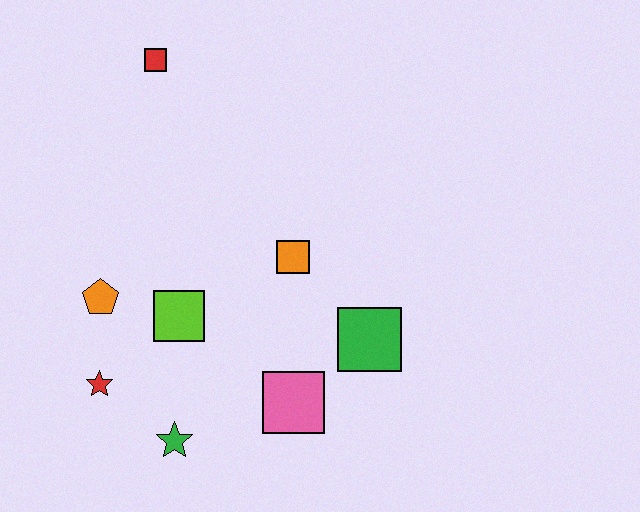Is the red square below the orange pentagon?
No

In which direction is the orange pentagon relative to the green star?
The orange pentagon is above the green star.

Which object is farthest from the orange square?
The red square is farthest from the orange square.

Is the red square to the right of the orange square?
No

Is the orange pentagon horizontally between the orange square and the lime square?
No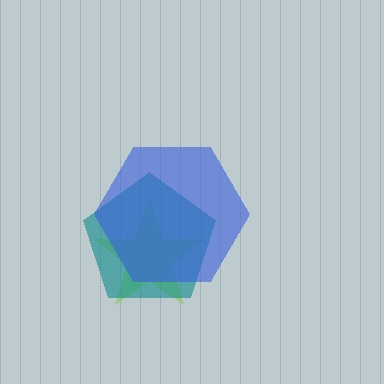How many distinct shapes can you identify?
There are 3 distinct shapes: a lime star, a teal pentagon, a blue hexagon.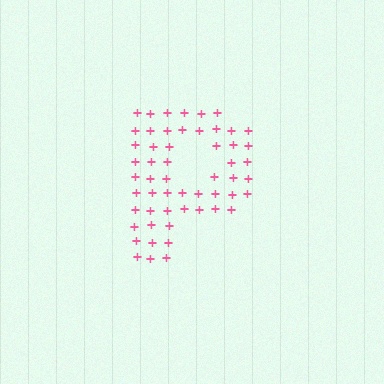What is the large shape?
The large shape is the letter P.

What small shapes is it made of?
It is made of small plus signs.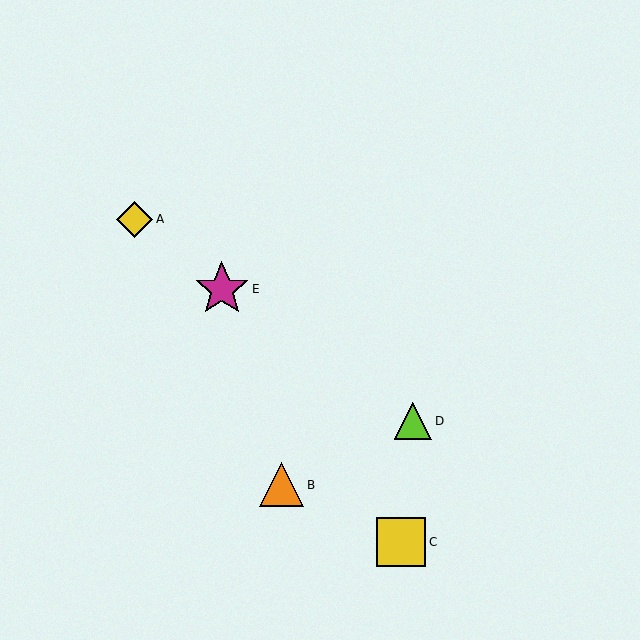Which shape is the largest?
The magenta star (labeled E) is the largest.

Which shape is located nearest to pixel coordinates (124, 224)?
The yellow diamond (labeled A) at (134, 219) is nearest to that location.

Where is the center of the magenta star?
The center of the magenta star is at (222, 289).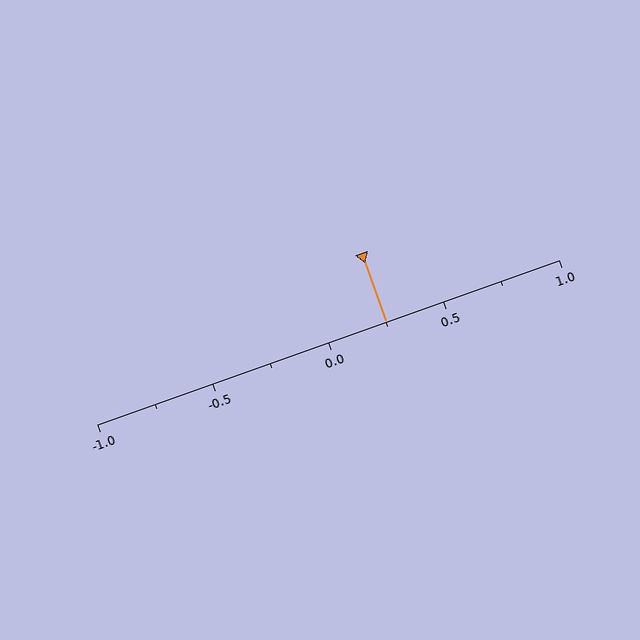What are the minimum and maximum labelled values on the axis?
The axis runs from -1.0 to 1.0.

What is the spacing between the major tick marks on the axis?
The major ticks are spaced 0.5 apart.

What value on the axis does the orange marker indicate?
The marker indicates approximately 0.25.